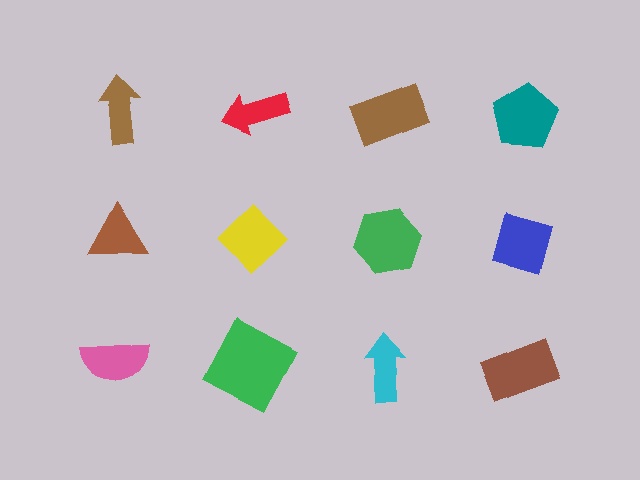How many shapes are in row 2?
4 shapes.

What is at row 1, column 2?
A red arrow.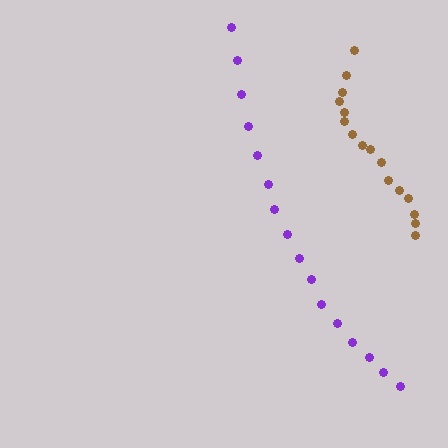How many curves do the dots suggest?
There are 2 distinct paths.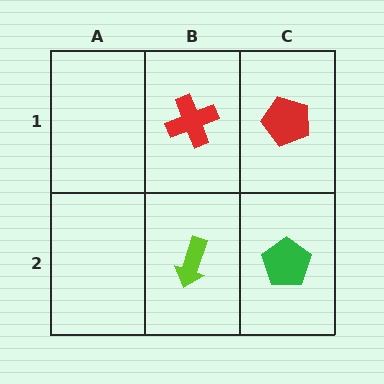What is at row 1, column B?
A red cross.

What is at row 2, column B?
A lime arrow.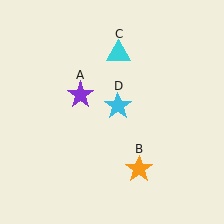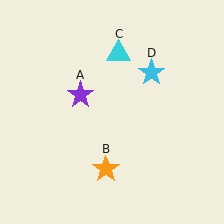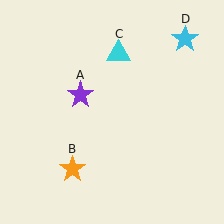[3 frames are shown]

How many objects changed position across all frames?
2 objects changed position: orange star (object B), cyan star (object D).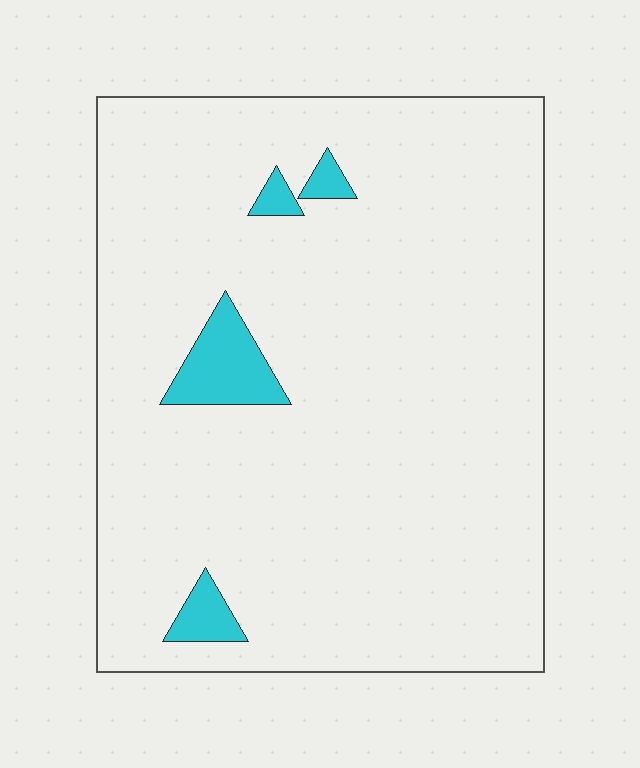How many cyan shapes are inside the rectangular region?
4.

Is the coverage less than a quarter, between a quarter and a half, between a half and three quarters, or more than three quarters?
Less than a quarter.